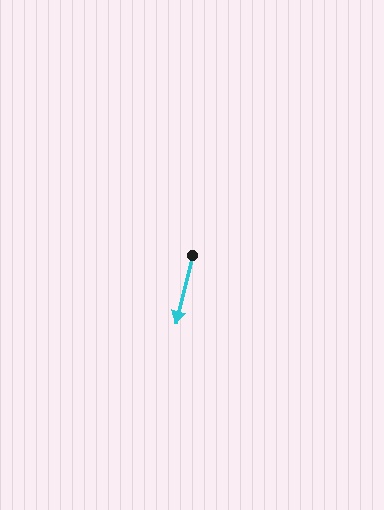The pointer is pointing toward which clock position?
Roughly 6 o'clock.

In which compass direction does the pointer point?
South.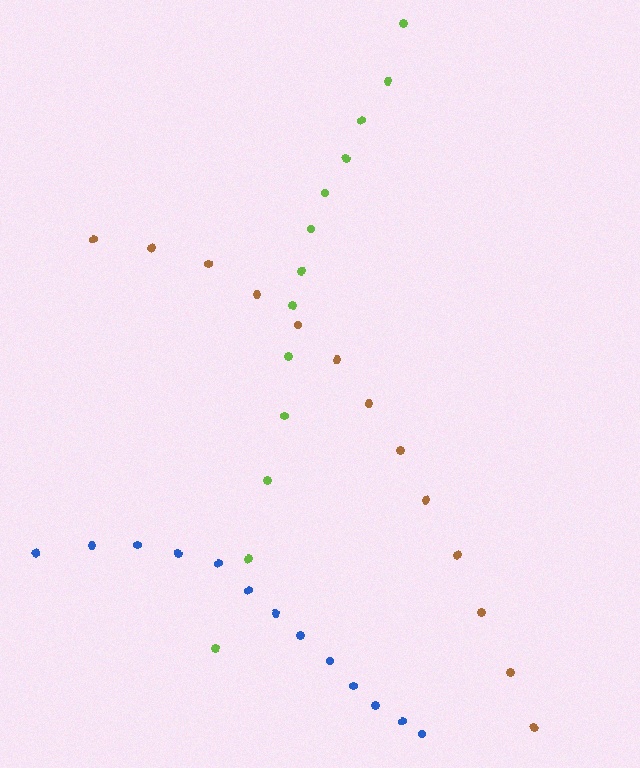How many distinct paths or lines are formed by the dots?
There are 3 distinct paths.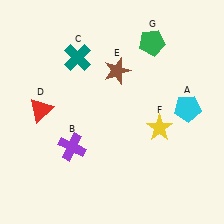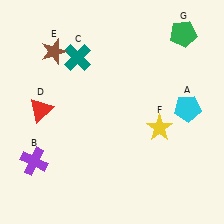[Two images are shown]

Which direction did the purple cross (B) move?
The purple cross (B) moved left.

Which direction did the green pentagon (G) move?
The green pentagon (G) moved right.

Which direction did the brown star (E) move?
The brown star (E) moved left.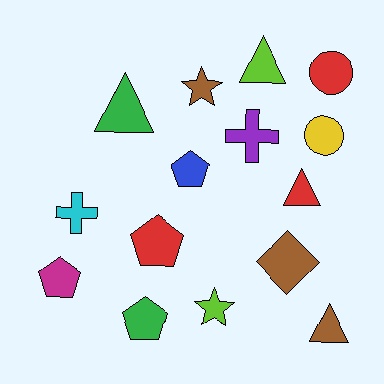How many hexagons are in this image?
There are no hexagons.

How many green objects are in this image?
There are 2 green objects.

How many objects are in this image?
There are 15 objects.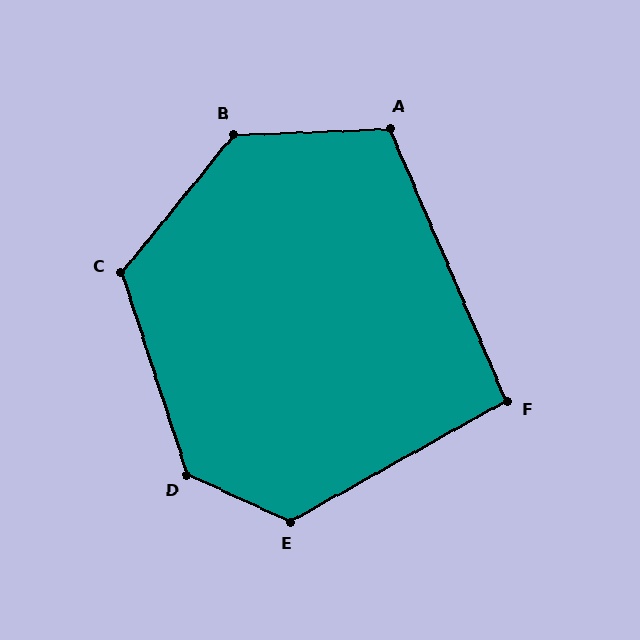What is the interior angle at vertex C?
Approximately 123 degrees (obtuse).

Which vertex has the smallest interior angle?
F, at approximately 96 degrees.